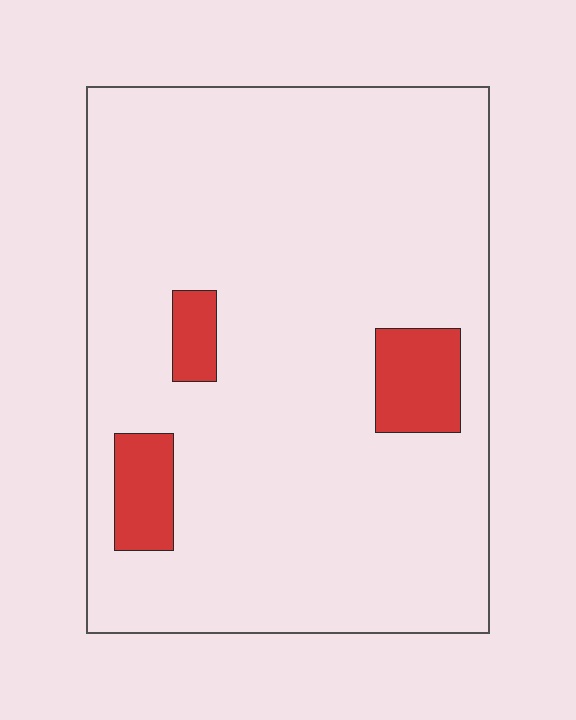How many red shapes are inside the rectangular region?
3.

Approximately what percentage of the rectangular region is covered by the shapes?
Approximately 10%.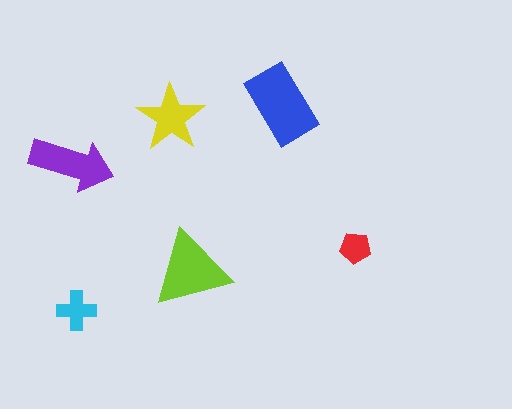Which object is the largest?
The blue rectangle.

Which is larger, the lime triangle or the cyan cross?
The lime triangle.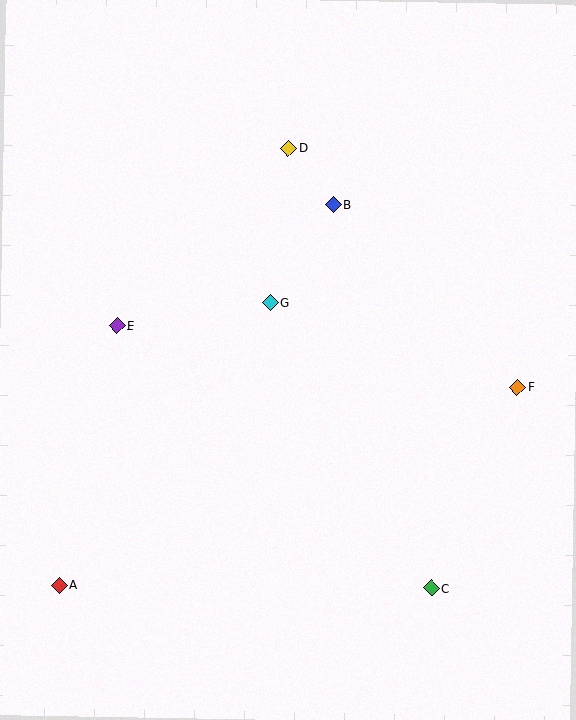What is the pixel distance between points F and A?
The distance between F and A is 499 pixels.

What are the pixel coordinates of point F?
Point F is at (517, 387).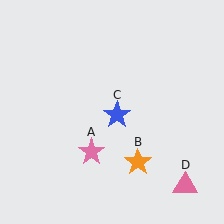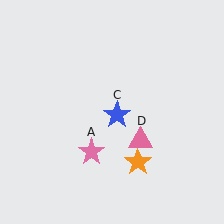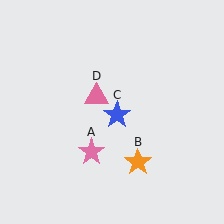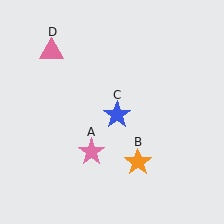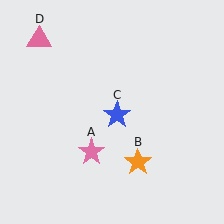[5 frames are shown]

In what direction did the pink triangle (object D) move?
The pink triangle (object D) moved up and to the left.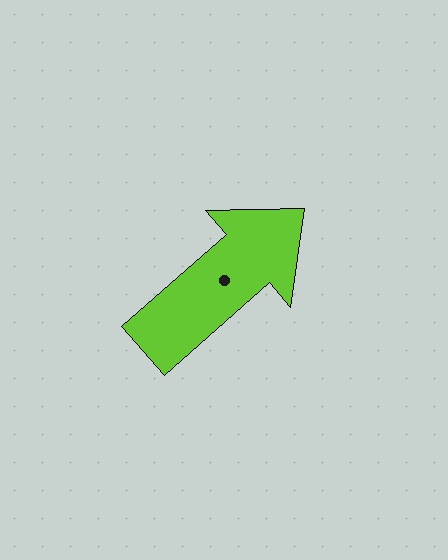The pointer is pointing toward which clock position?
Roughly 2 o'clock.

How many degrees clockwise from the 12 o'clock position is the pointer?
Approximately 49 degrees.